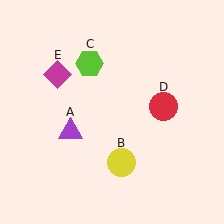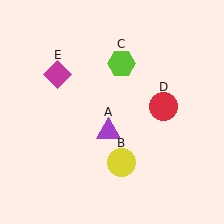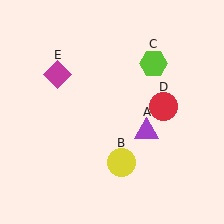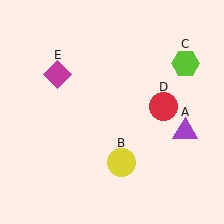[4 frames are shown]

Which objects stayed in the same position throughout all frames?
Yellow circle (object B) and red circle (object D) and magenta diamond (object E) remained stationary.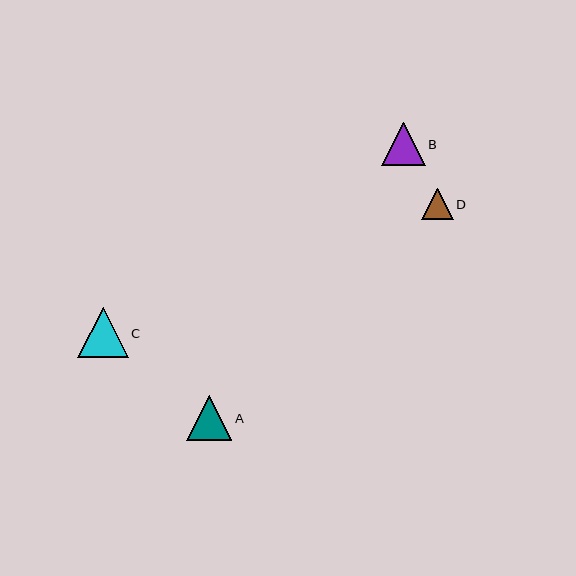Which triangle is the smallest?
Triangle D is the smallest with a size of approximately 31 pixels.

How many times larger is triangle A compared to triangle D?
Triangle A is approximately 1.4 times the size of triangle D.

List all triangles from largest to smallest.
From largest to smallest: C, A, B, D.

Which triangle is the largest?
Triangle C is the largest with a size of approximately 51 pixels.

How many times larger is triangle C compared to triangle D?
Triangle C is approximately 1.6 times the size of triangle D.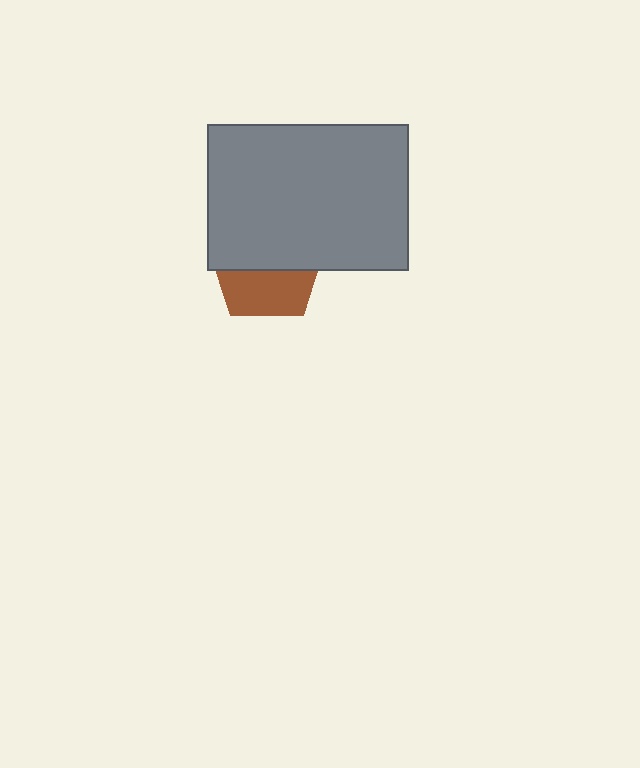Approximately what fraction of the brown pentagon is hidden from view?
Roughly 58% of the brown pentagon is hidden behind the gray rectangle.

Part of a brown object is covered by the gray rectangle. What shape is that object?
It is a pentagon.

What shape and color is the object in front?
The object in front is a gray rectangle.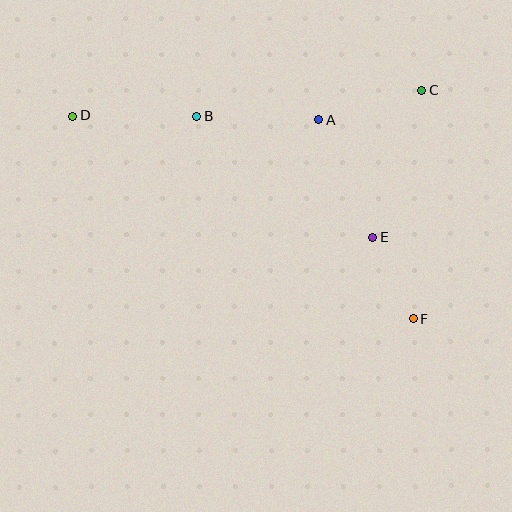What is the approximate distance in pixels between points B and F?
The distance between B and F is approximately 296 pixels.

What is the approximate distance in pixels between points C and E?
The distance between C and E is approximately 154 pixels.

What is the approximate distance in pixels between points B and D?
The distance between B and D is approximately 124 pixels.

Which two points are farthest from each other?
Points D and F are farthest from each other.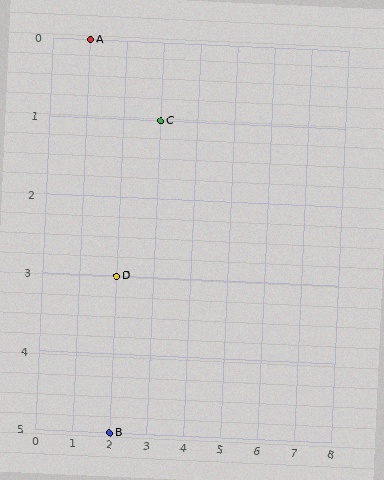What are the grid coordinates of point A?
Point A is at grid coordinates (1, 0).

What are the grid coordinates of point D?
Point D is at grid coordinates (2, 3).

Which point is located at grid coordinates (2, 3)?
Point D is at (2, 3).